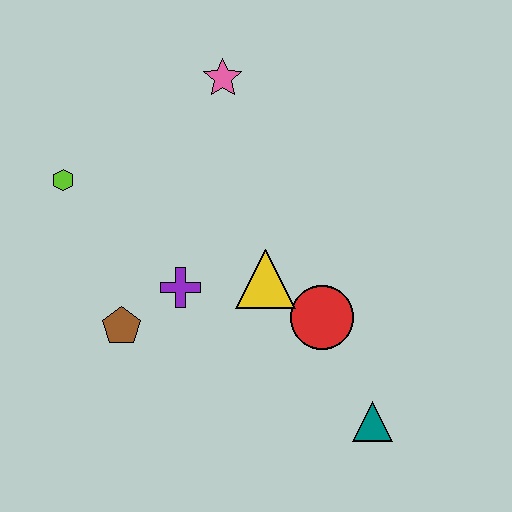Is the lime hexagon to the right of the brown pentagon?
No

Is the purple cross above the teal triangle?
Yes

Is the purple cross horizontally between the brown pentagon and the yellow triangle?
Yes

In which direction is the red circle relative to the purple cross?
The red circle is to the right of the purple cross.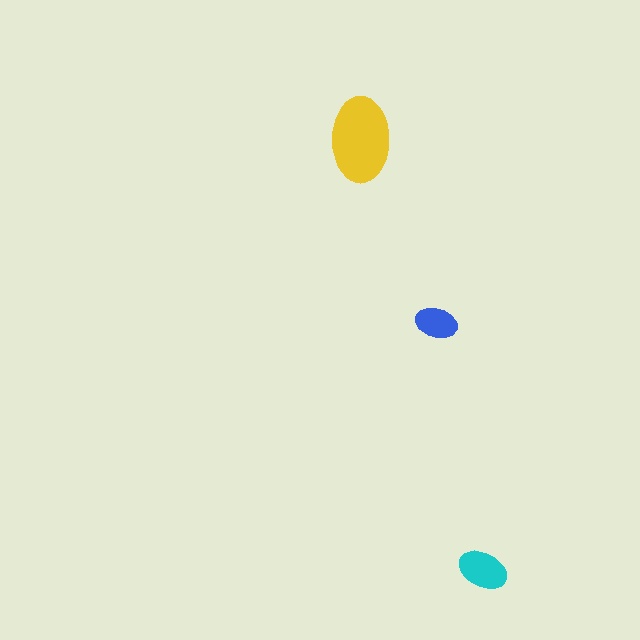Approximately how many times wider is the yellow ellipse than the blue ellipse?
About 2 times wider.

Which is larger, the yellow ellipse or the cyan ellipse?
The yellow one.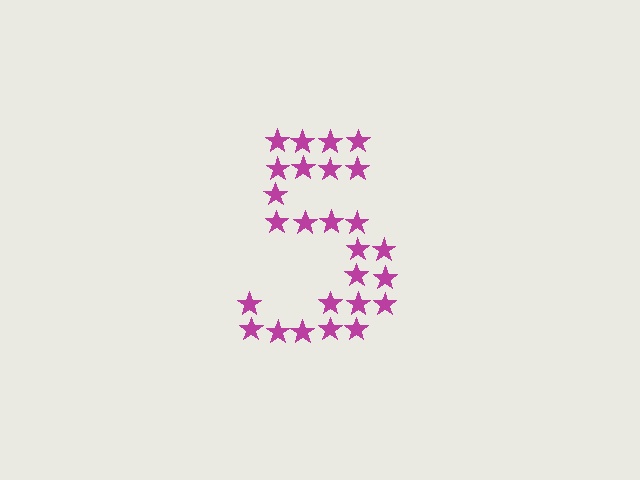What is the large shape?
The large shape is the digit 5.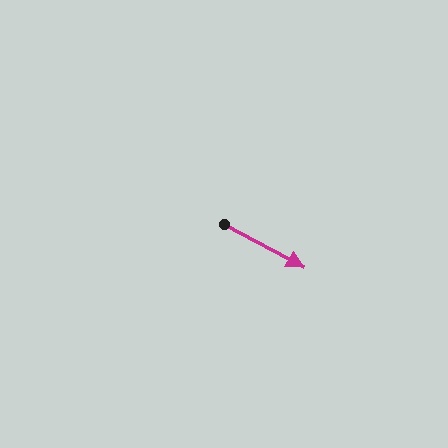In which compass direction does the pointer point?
Southeast.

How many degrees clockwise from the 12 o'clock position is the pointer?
Approximately 118 degrees.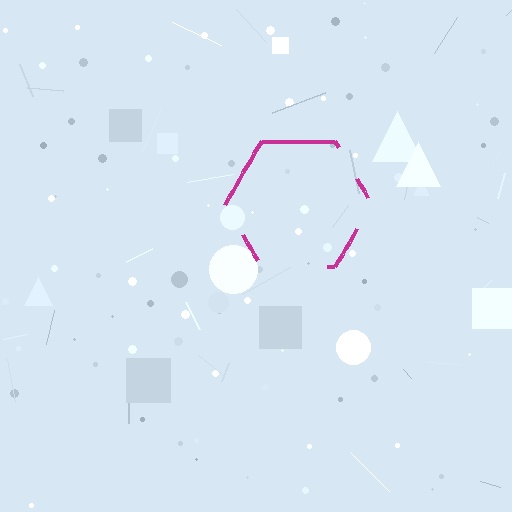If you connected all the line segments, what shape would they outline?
They would outline a hexagon.